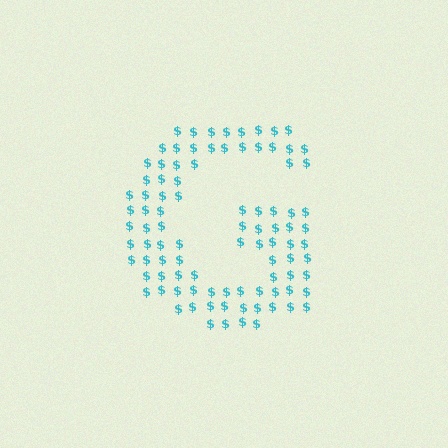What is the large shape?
The large shape is the letter G.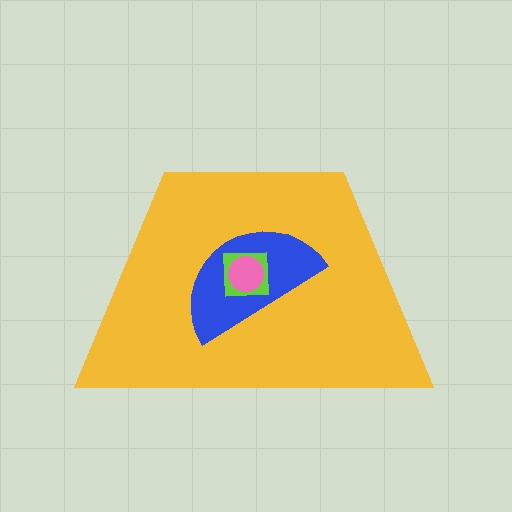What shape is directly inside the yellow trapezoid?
The blue semicircle.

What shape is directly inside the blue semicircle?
The lime square.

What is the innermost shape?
The pink circle.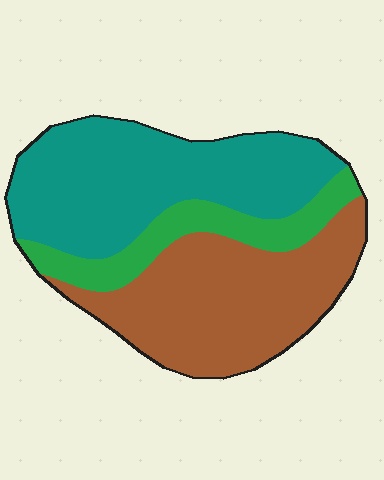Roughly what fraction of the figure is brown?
Brown takes up about two fifths (2/5) of the figure.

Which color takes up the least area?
Green, at roughly 15%.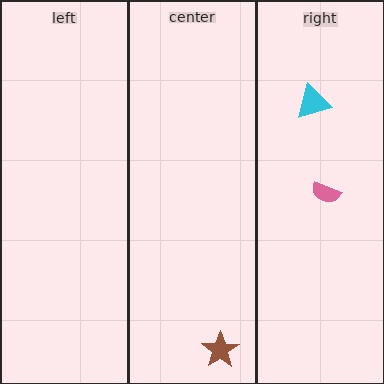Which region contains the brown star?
The center region.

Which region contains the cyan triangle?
The right region.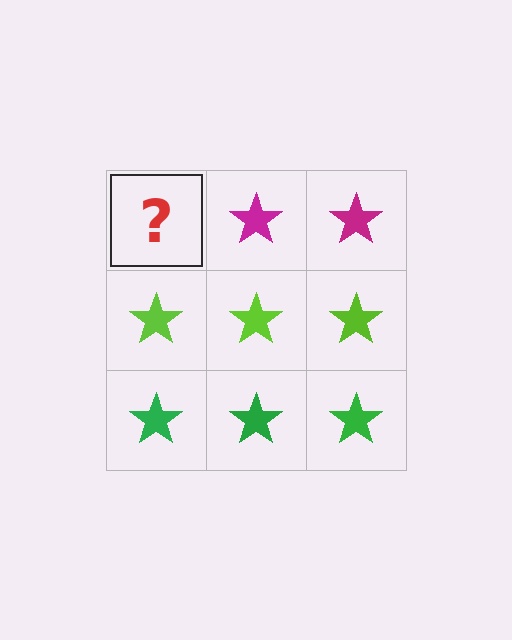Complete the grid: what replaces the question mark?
The question mark should be replaced with a magenta star.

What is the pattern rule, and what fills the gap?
The rule is that each row has a consistent color. The gap should be filled with a magenta star.